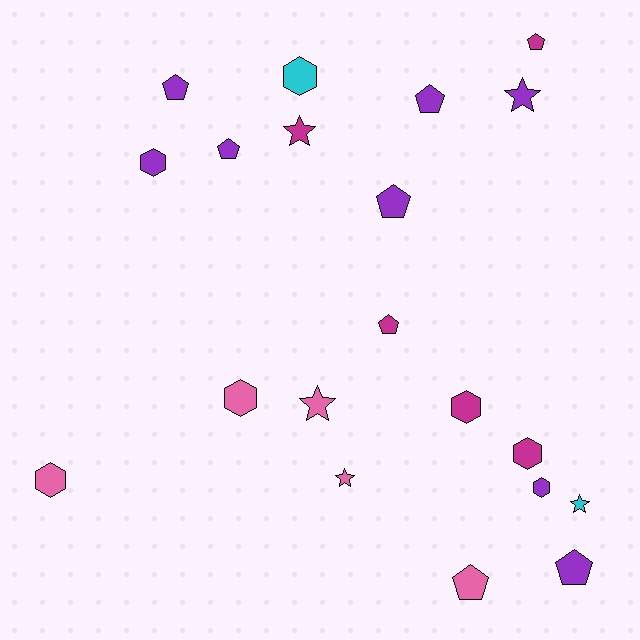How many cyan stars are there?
There is 1 cyan star.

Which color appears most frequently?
Purple, with 8 objects.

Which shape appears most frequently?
Pentagon, with 8 objects.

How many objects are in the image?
There are 20 objects.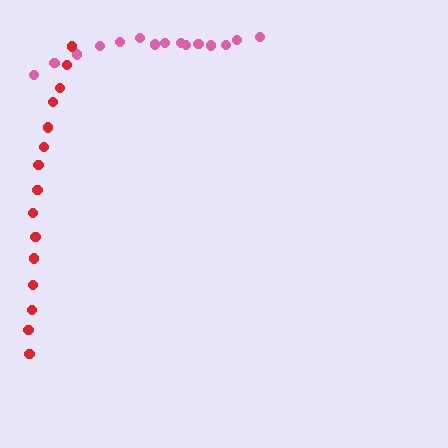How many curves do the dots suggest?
There are 2 distinct paths.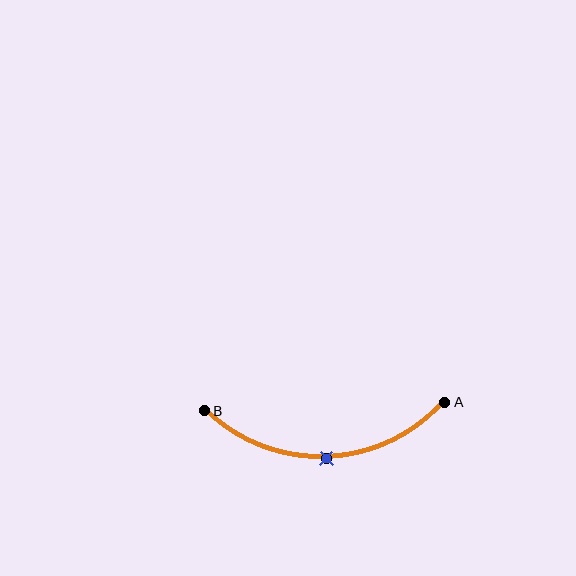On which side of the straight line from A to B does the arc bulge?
The arc bulges below the straight line connecting A and B.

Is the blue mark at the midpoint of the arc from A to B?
Yes. The blue mark lies on the arc at equal arc-length from both A and B — it is the arc midpoint.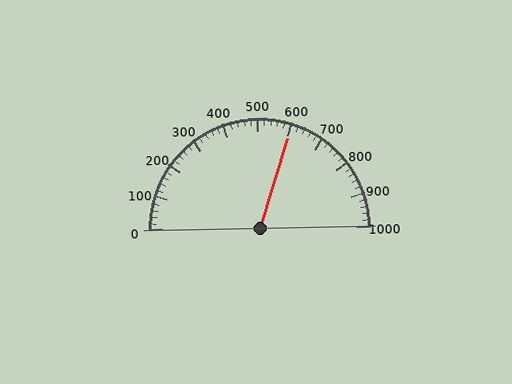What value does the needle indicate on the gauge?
The needle indicates approximately 600.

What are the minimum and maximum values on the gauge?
The gauge ranges from 0 to 1000.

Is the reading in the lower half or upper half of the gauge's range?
The reading is in the upper half of the range (0 to 1000).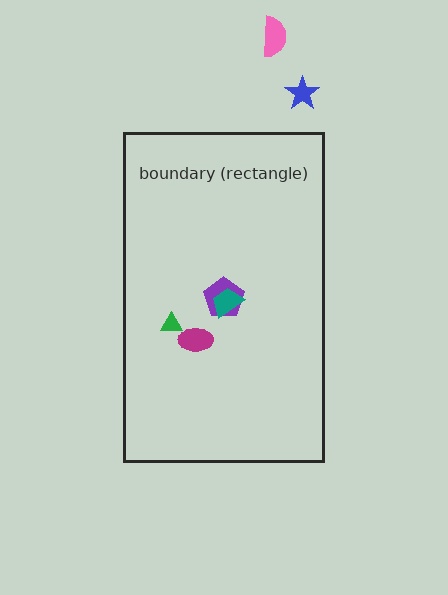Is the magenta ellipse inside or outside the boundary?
Inside.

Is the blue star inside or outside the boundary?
Outside.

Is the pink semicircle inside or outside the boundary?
Outside.